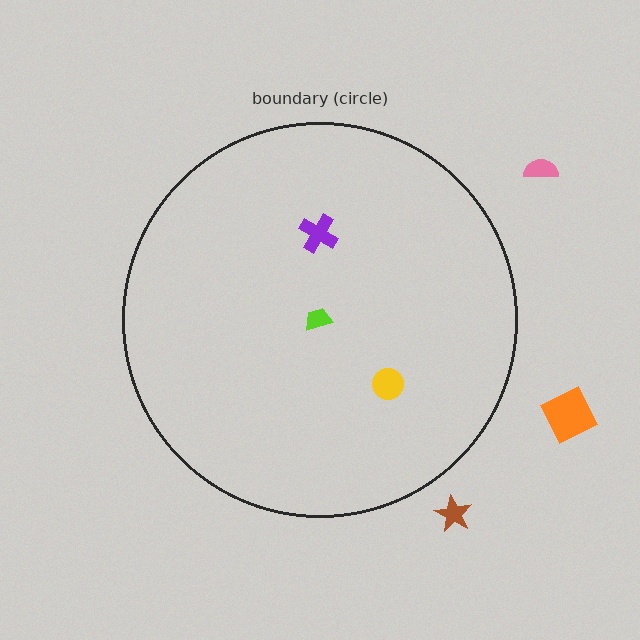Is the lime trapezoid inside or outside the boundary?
Inside.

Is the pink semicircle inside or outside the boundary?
Outside.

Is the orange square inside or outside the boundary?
Outside.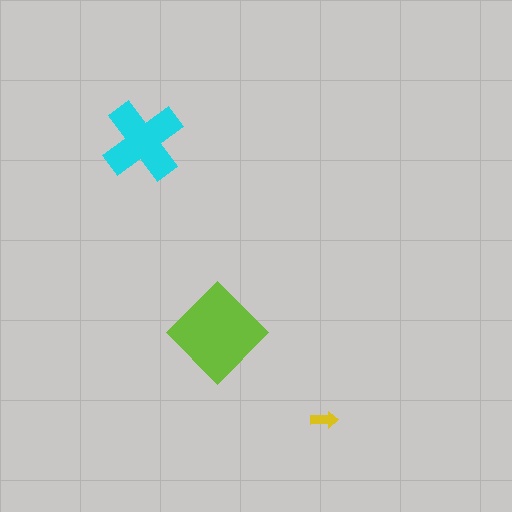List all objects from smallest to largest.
The yellow arrow, the cyan cross, the lime diamond.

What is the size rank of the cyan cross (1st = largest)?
2nd.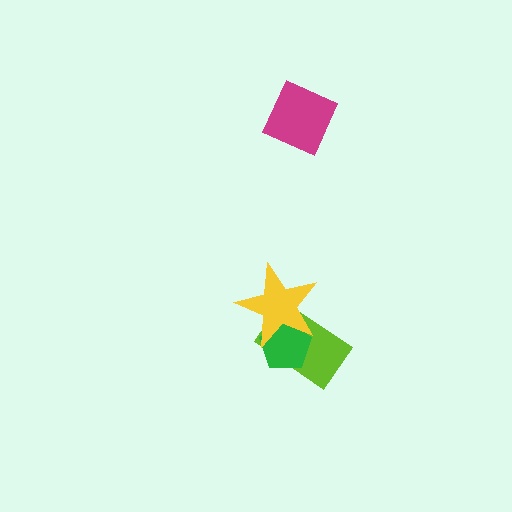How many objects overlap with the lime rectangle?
2 objects overlap with the lime rectangle.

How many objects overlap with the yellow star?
2 objects overlap with the yellow star.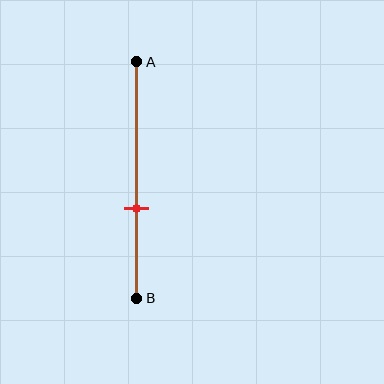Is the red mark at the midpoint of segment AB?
No, the mark is at about 60% from A, not at the 50% midpoint.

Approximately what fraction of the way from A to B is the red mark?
The red mark is approximately 60% of the way from A to B.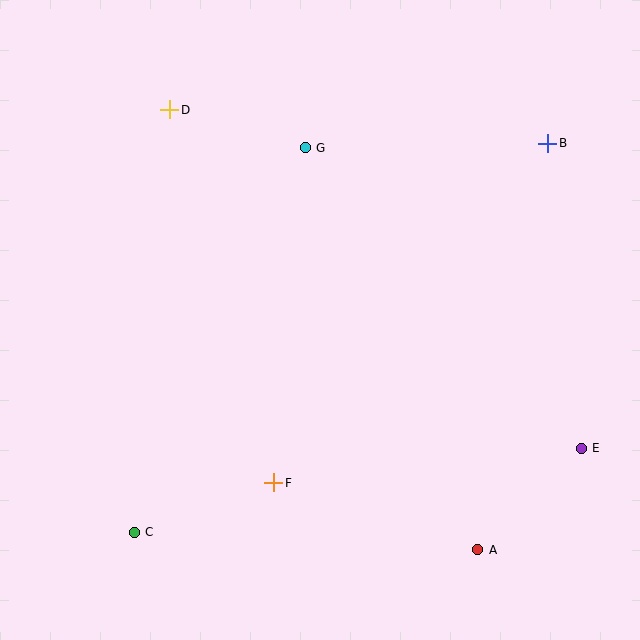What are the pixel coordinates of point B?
Point B is at (548, 143).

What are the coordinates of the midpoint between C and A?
The midpoint between C and A is at (306, 541).